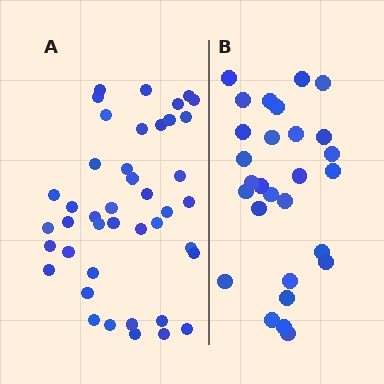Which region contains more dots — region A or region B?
Region A (the left region) has more dots.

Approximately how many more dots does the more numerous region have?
Region A has approximately 15 more dots than region B.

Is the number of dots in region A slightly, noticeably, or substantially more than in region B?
Region A has substantially more. The ratio is roughly 1.5 to 1.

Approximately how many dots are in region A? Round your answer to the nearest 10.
About 40 dots. (The exact count is 42, which rounds to 40.)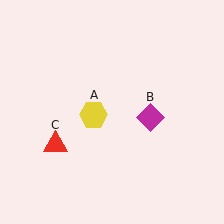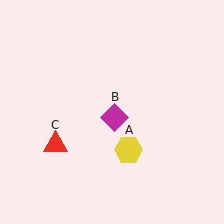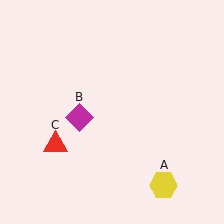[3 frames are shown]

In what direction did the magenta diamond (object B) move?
The magenta diamond (object B) moved left.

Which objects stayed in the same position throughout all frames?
Red triangle (object C) remained stationary.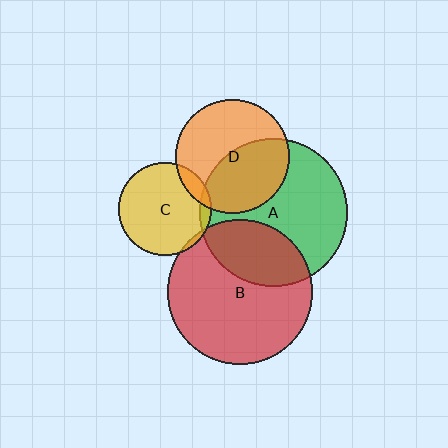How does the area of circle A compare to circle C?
Approximately 2.6 times.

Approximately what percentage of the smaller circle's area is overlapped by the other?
Approximately 45%.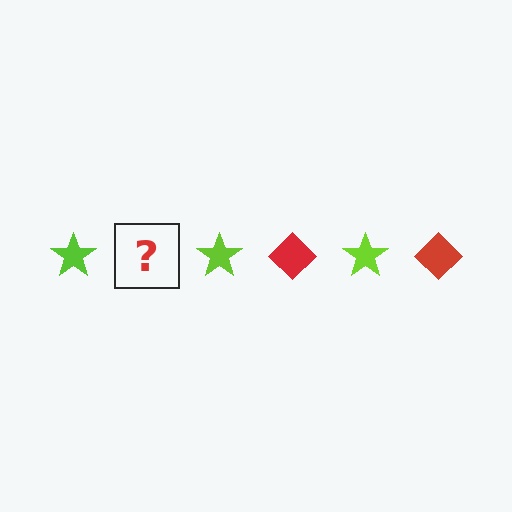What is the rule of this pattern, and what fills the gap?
The rule is that the pattern alternates between lime star and red diamond. The gap should be filled with a red diamond.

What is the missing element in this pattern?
The missing element is a red diamond.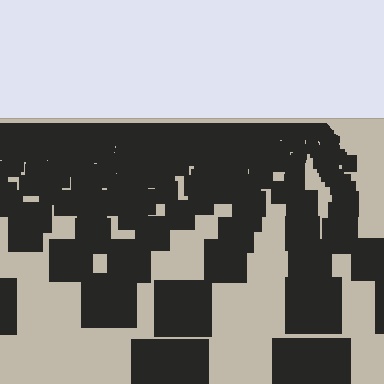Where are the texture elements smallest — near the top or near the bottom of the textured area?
Near the top.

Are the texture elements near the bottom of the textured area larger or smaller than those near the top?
Larger. Near the bottom, elements are closer to the viewer and appear at a bigger on-screen size.